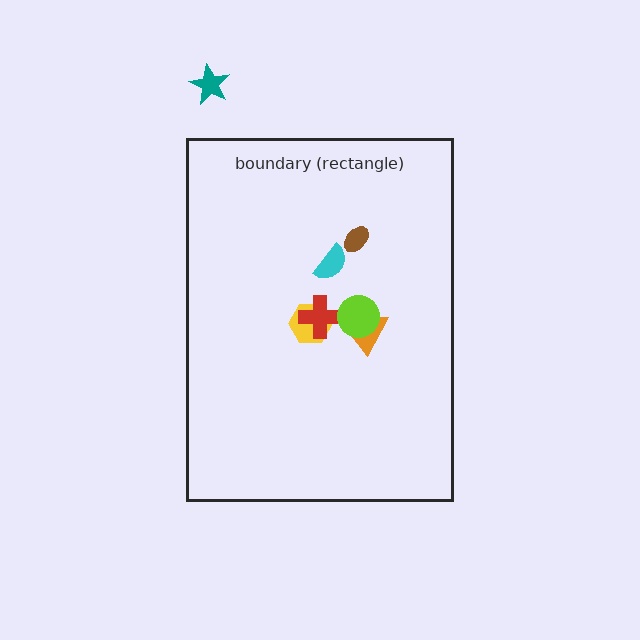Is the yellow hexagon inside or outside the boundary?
Inside.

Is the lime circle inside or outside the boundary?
Inside.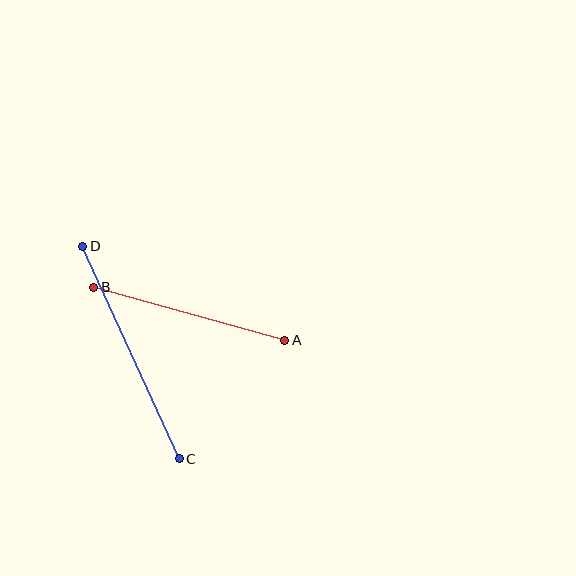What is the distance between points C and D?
The distance is approximately 233 pixels.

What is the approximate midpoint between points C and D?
The midpoint is at approximately (131, 353) pixels.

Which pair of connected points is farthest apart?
Points C and D are farthest apart.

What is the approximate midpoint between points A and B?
The midpoint is at approximately (189, 314) pixels.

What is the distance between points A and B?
The distance is approximately 198 pixels.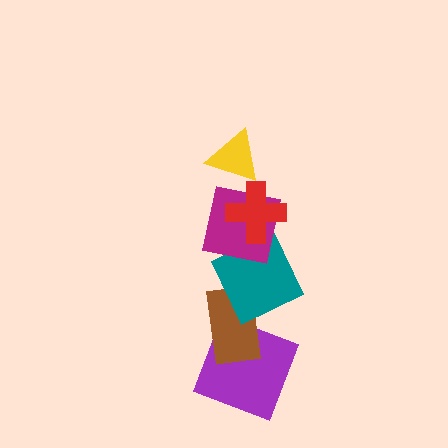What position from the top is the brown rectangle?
The brown rectangle is 5th from the top.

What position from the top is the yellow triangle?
The yellow triangle is 1st from the top.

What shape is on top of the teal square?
The magenta square is on top of the teal square.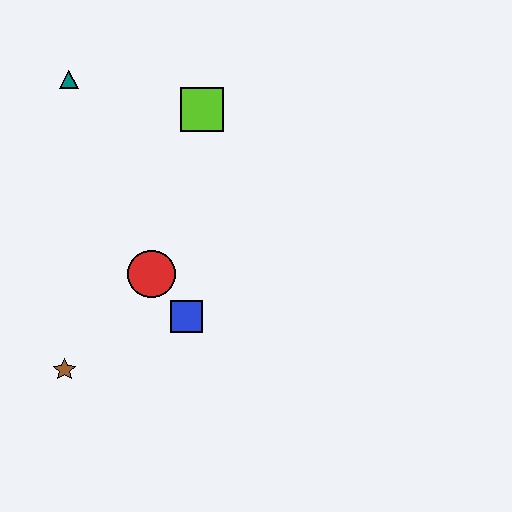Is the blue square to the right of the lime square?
No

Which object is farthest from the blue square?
The teal triangle is farthest from the blue square.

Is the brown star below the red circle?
Yes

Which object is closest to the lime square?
The teal triangle is closest to the lime square.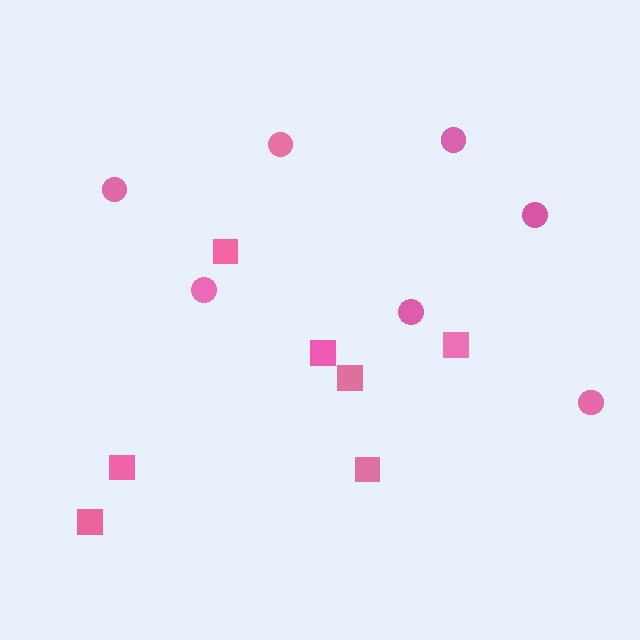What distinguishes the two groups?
There are 2 groups: one group of squares (7) and one group of circles (7).